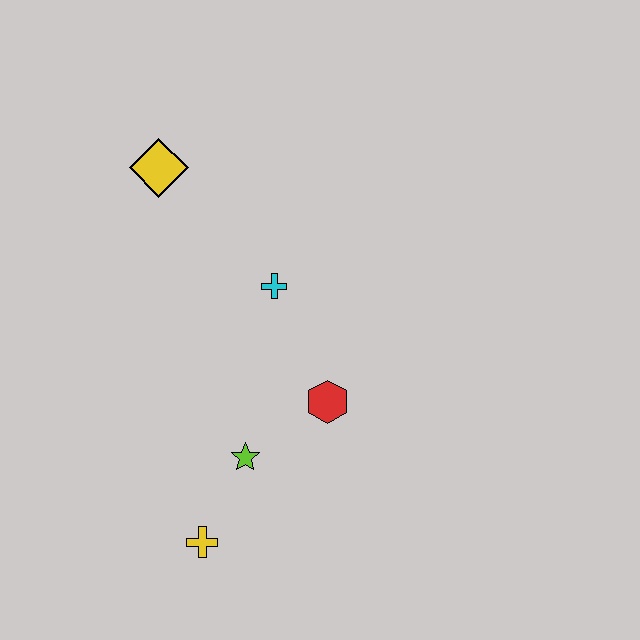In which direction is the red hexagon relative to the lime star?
The red hexagon is to the right of the lime star.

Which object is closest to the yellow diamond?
The cyan cross is closest to the yellow diamond.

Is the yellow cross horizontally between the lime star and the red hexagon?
No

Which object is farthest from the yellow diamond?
The yellow cross is farthest from the yellow diamond.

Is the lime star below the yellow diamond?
Yes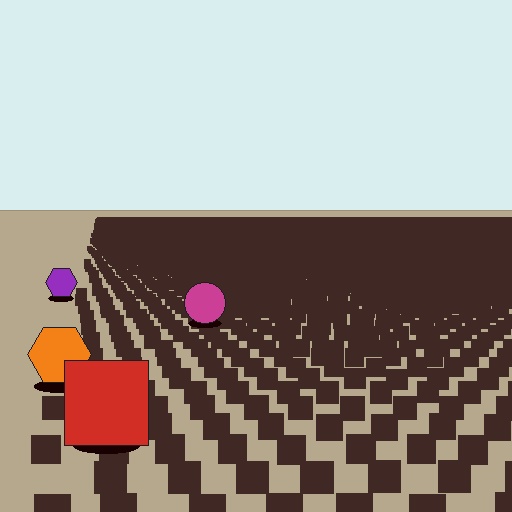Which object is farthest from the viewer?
The purple hexagon is farthest from the viewer. It appears smaller and the ground texture around it is denser.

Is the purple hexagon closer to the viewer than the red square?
No. The red square is closer — you can tell from the texture gradient: the ground texture is coarser near it.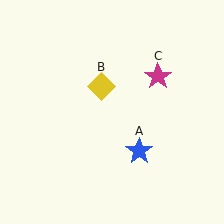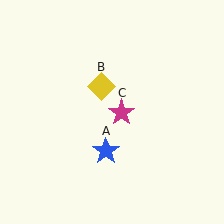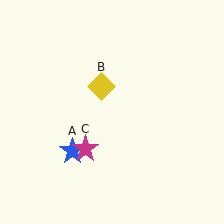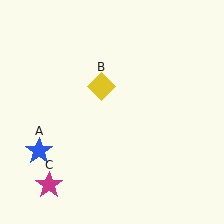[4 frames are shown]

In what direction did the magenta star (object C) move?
The magenta star (object C) moved down and to the left.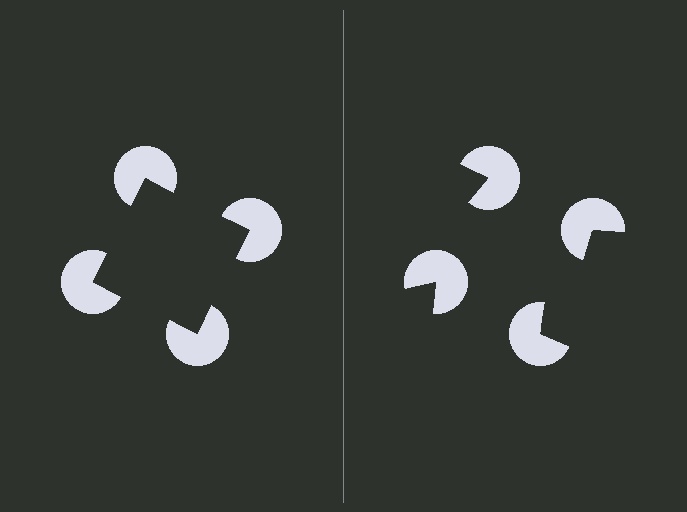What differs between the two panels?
The pac-man discs are positioned identically on both sides; only the wedge orientations differ. On the left they align to a square; on the right they are misaligned.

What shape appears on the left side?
An illusory square.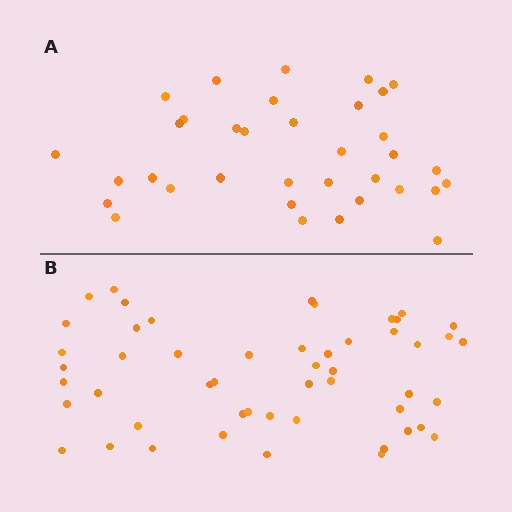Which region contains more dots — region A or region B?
Region B (the bottom region) has more dots.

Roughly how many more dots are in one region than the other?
Region B has approximately 15 more dots than region A.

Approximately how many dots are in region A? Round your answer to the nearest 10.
About 40 dots. (The exact count is 35, which rounds to 40.)